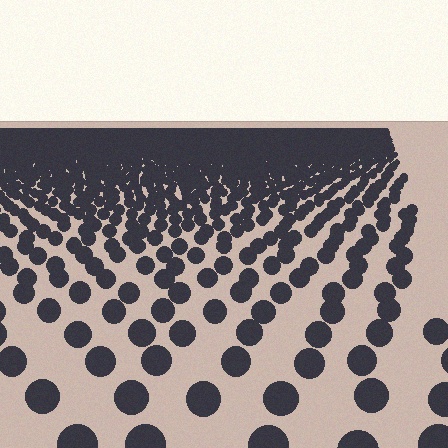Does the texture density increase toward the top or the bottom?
Density increases toward the top.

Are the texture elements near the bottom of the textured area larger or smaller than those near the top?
Larger. Near the bottom, elements are closer to the viewer and appear at a bigger on-screen size.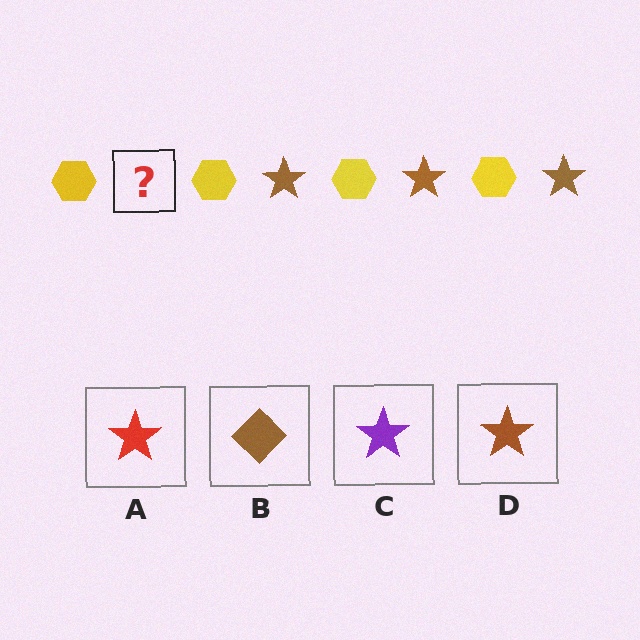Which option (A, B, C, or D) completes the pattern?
D.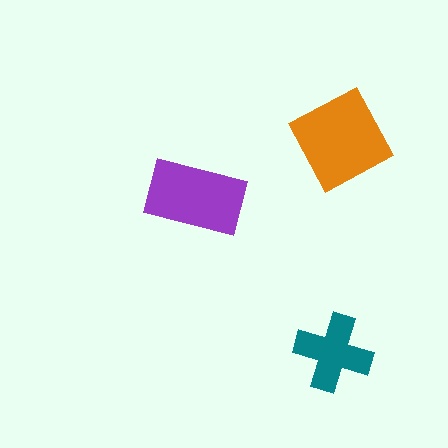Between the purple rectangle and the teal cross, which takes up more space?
The purple rectangle.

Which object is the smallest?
The teal cross.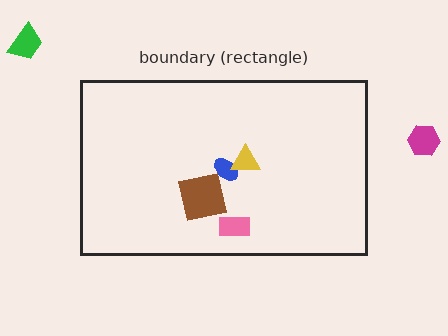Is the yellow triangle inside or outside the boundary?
Inside.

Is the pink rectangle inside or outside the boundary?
Inside.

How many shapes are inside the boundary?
4 inside, 2 outside.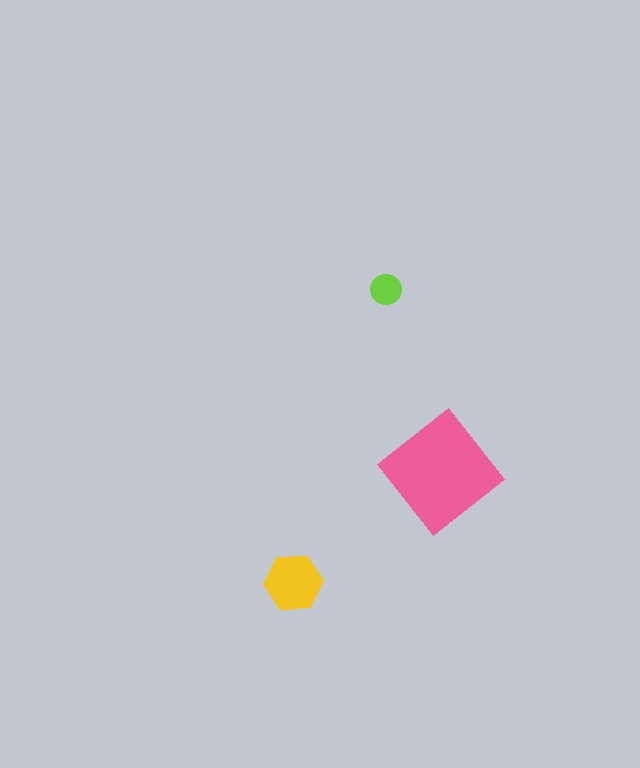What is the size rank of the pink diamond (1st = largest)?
1st.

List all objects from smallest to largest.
The lime circle, the yellow hexagon, the pink diamond.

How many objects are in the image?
There are 3 objects in the image.